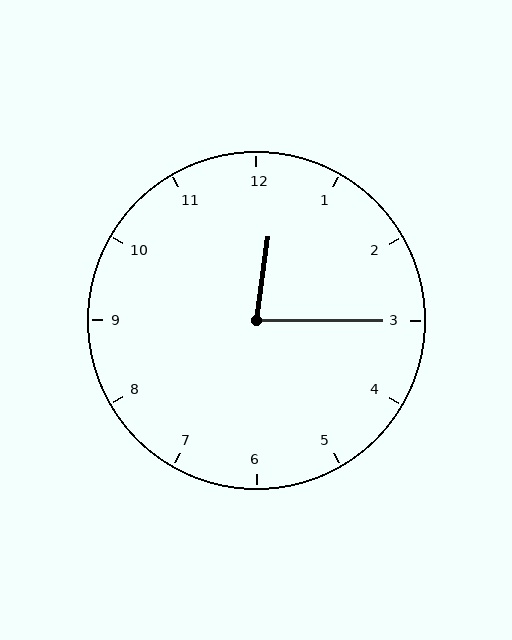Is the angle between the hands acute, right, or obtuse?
It is acute.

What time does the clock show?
12:15.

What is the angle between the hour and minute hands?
Approximately 82 degrees.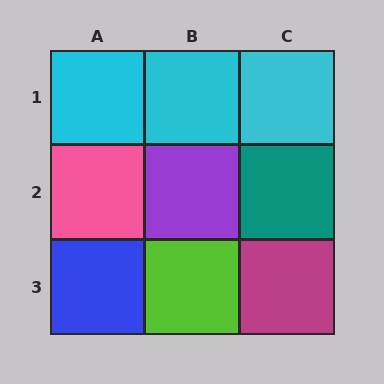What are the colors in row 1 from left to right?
Cyan, cyan, cyan.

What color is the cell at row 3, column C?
Magenta.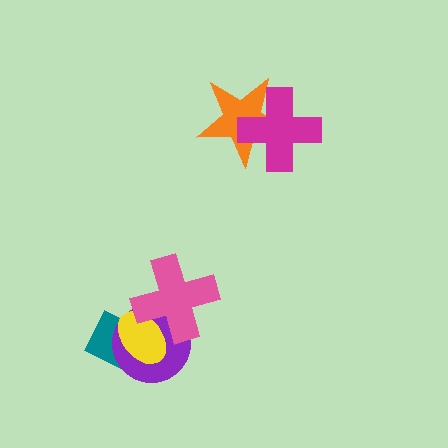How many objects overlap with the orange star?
1 object overlaps with the orange star.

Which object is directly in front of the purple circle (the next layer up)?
The yellow ellipse is directly in front of the purple circle.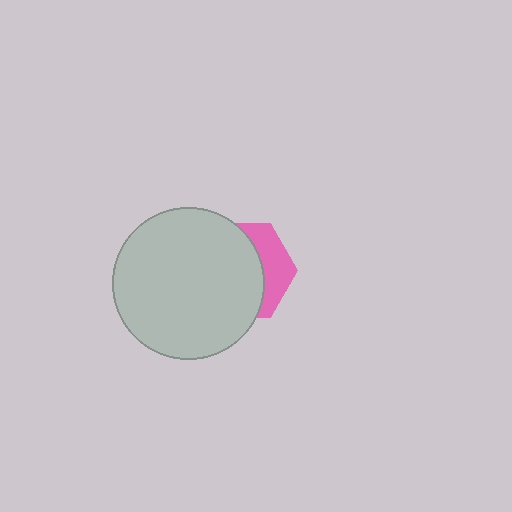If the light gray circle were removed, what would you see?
You would see the complete pink hexagon.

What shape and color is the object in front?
The object in front is a light gray circle.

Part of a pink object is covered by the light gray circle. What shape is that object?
It is a hexagon.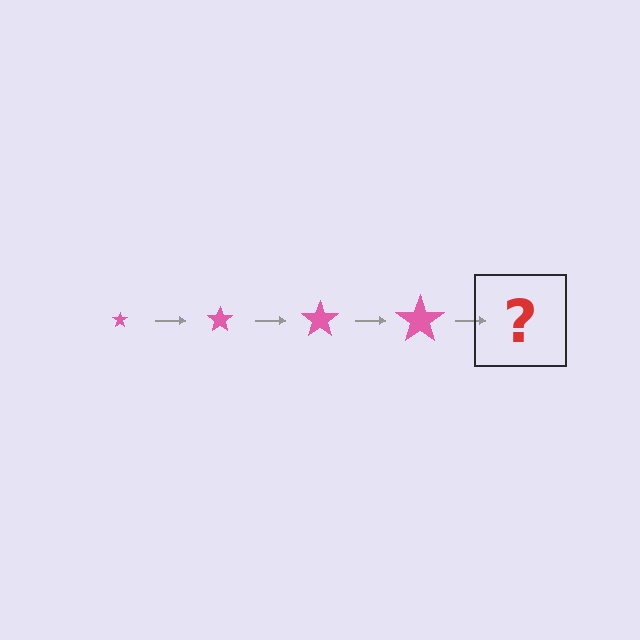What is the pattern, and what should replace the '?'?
The pattern is that the star gets progressively larger each step. The '?' should be a pink star, larger than the previous one.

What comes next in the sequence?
The next element should be a pink star, larger than the previous one.